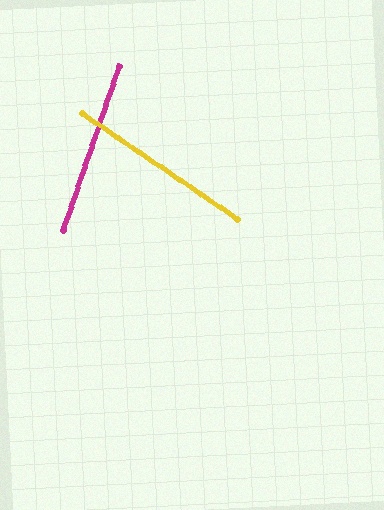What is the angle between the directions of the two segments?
Approximately 75 degrees.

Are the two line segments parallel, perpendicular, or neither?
Neither parallel nor perpendicular — they differ by about 75°.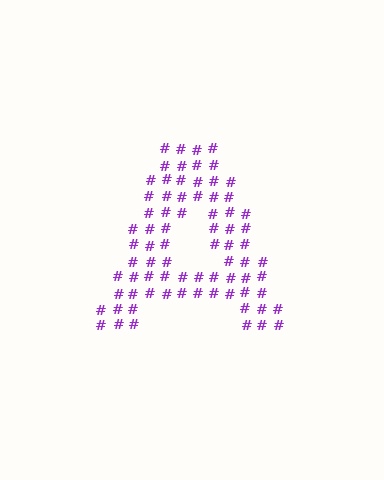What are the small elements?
The small elements are hash symbols.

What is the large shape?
The large shape is the letter A.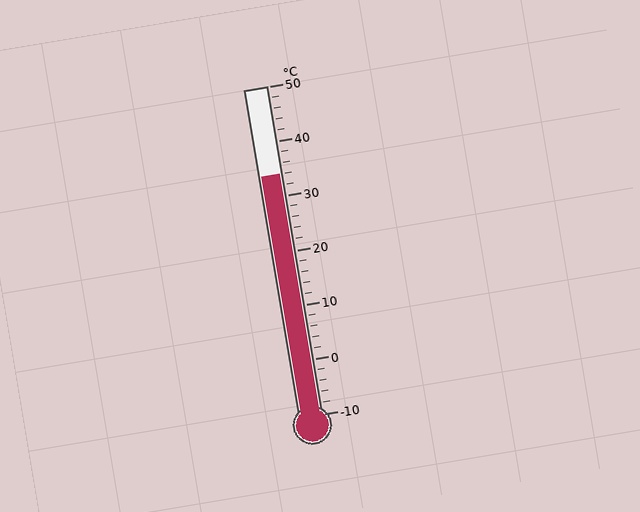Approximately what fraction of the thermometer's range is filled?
The thermometer is filled to approximately 75% of its range.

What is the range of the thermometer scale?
The thermometer scale ranges from -10°C to 50°C.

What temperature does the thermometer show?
The thermometer shows approximately 34°C.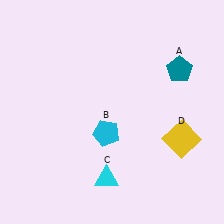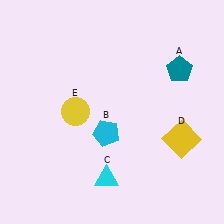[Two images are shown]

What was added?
A yellow circle (E) was added in Image 2.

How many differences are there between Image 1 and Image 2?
There is 1 difference between the two images.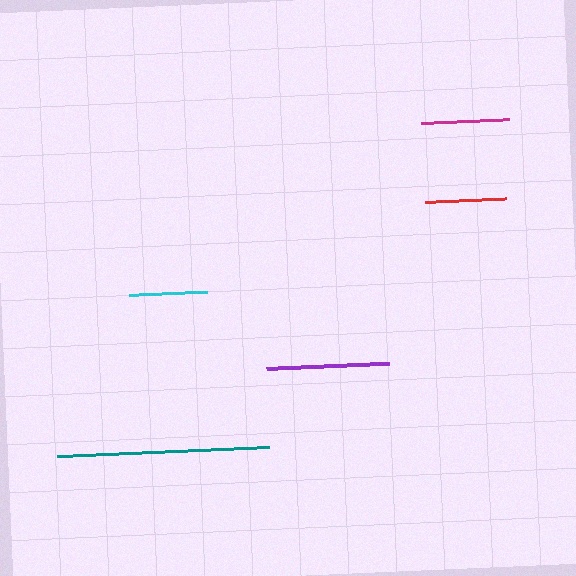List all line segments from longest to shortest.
From longest to shortest: teal, purple, magenta, red, cyan.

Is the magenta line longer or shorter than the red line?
The magenta line is longer than the red line.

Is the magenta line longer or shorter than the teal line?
The teal line is longer than the magenta line.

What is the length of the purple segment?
The purple segment is approximately 122 pixels long.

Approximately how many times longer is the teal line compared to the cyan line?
The teal line is approximately 2.7 times the length of the cyan line.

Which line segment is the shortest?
The cyan line is the shortest at approximately 78 pixels.